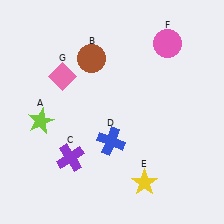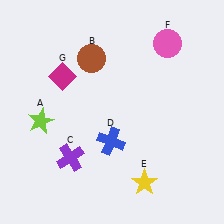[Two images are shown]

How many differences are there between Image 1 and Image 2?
There is 1 difference between the two images.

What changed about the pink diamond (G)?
In Image 1, G is pink. In Image 2, it changed to magenta.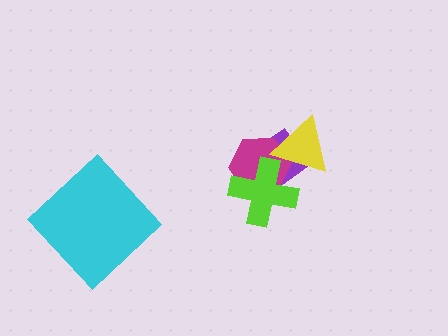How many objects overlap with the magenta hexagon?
3 objects overlap with the magenta hexagon.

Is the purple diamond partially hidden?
Yes, it is partially covered by another shape.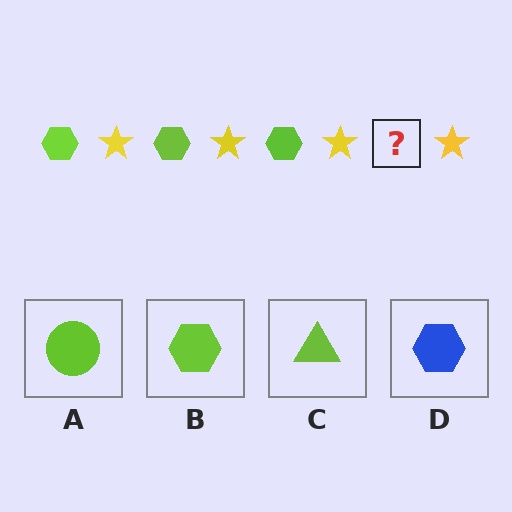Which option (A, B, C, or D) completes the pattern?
B.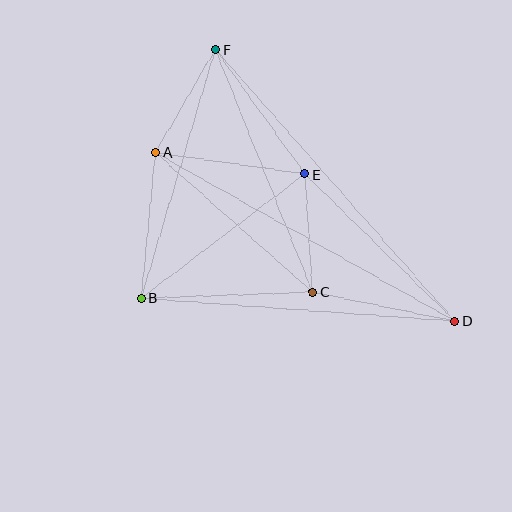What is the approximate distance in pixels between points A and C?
The distance between A and C is approximately 210 pixels.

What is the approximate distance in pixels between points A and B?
The distance between A and B is approximately 147 pixels.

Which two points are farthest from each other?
Points D and F are farthest from each other.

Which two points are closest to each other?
Points C and E are closest to each other.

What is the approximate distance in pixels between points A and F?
The distance between A and F is approximately 119 pixels.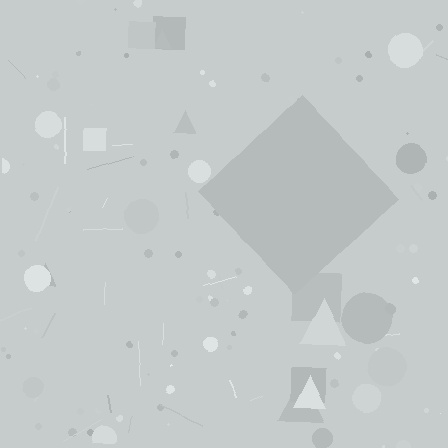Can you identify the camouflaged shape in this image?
The camouflaged shape is a diamond.